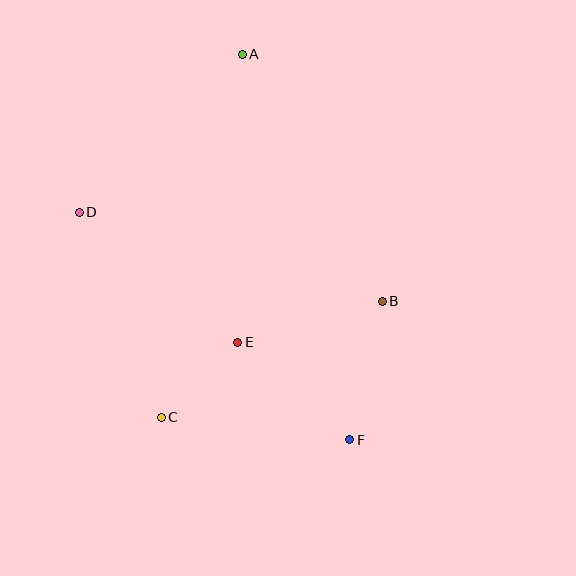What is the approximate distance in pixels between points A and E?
The distance between A and E is approximately 288 pixels.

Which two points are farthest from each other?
Points A and F are farthest from each other.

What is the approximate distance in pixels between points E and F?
The distance between E and F is approximately 149 pixels.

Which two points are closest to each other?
Points C and E are closest to each other.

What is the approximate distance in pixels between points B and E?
The distance between B and E is approximately 150 pixels.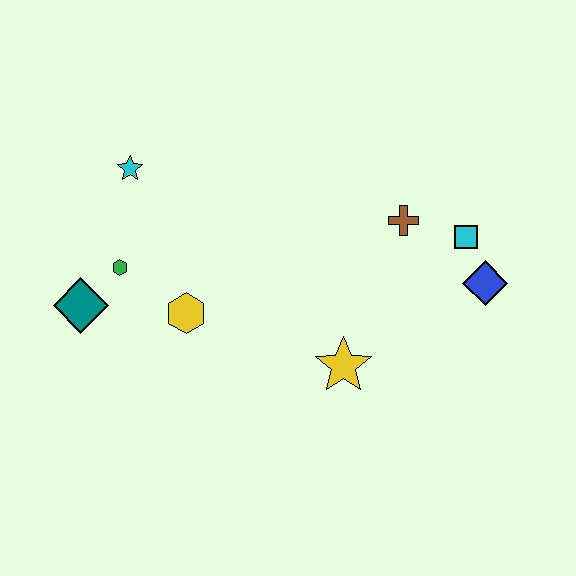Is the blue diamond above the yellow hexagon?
Yes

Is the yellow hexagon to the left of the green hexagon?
No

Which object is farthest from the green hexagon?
The blue diamond is farthest from the green hexagon.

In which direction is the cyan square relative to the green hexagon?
The cyan square is to the right of the green hexagon.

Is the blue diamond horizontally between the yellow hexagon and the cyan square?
No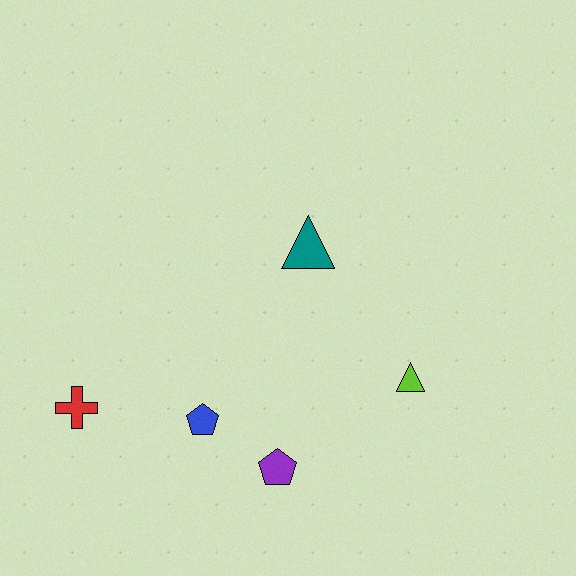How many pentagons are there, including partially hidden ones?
There are 2 pentagons.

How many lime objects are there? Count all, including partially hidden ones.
There is 1 lime object.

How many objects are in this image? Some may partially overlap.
There are 5 objects.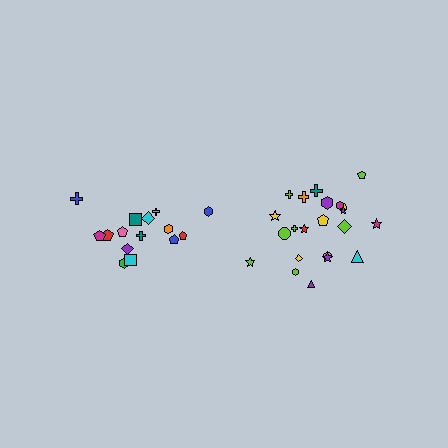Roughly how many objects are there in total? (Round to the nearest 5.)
Roughly 35 objects in total.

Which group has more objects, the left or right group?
The right group.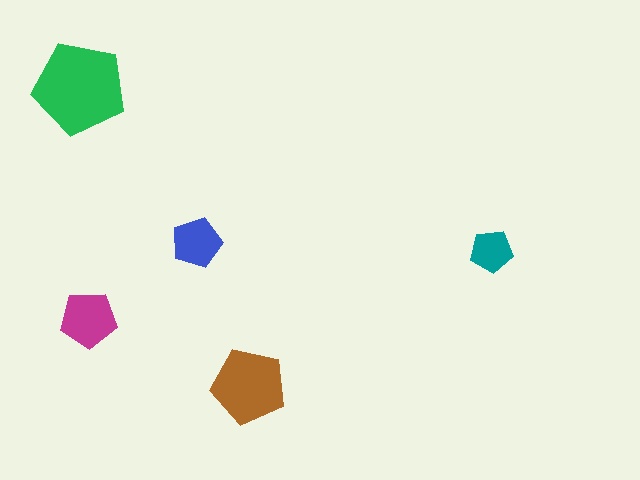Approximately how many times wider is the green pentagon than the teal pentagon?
About 2 times wider.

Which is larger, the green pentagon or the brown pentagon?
The green one.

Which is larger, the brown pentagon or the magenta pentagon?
The brown one.